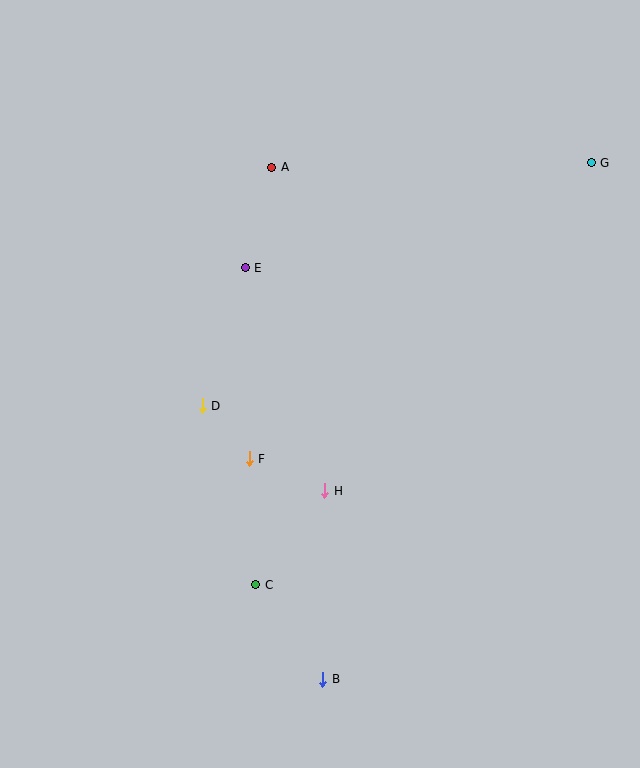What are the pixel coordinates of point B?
Point B is at (323, 679).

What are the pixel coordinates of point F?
Point F is at (249, 459).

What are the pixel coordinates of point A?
Point A is at (272, 167).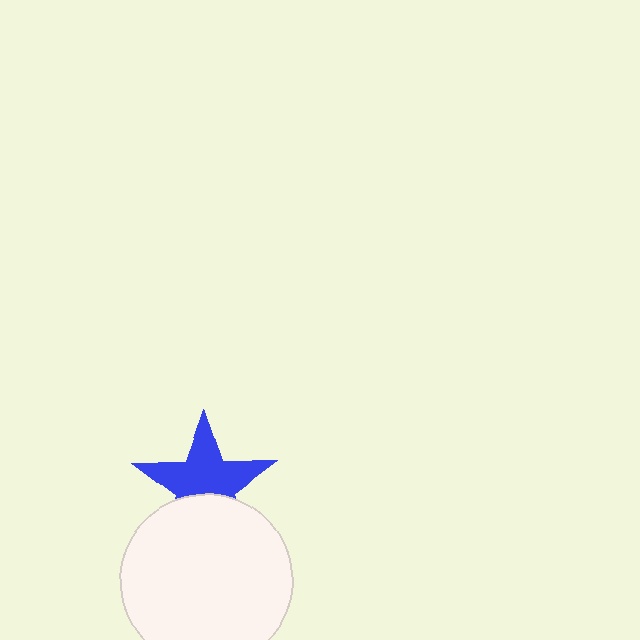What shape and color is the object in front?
The object in front is a white circle.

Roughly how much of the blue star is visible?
About half of it is visible (roughly 63%).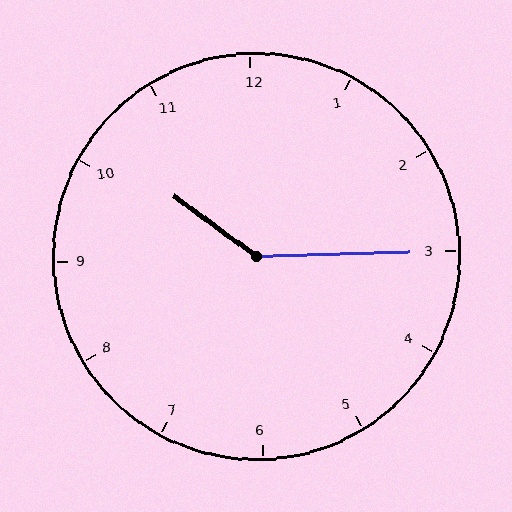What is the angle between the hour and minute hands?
Approximately 142 degrees.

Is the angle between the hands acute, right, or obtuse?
It is obtuse.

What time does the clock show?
10:15.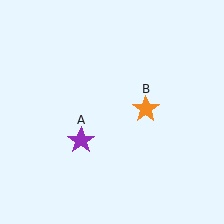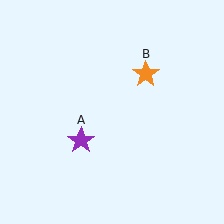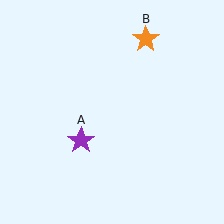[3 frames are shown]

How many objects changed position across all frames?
1 object changed position: orange star (object B).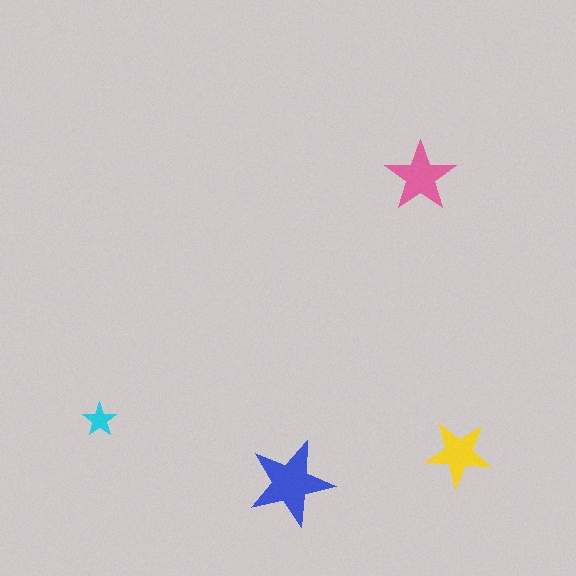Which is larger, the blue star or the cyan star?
The blue one.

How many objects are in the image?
There are 4 objects in the image.